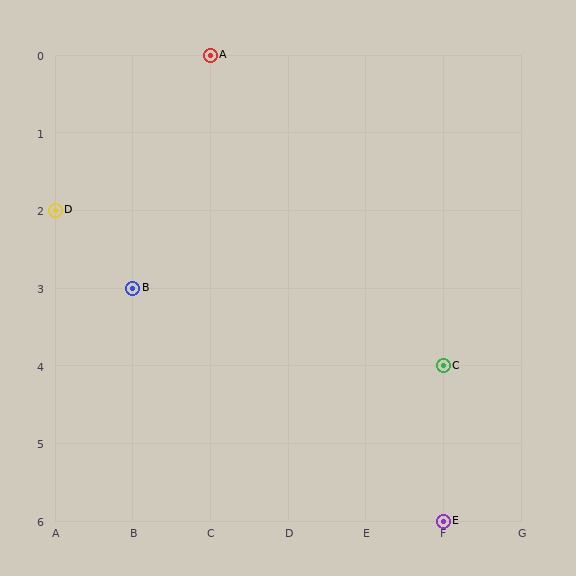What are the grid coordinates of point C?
Point C is at grid coordinates (F, 4).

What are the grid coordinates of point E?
Point E is at grid coordinates (F, 6).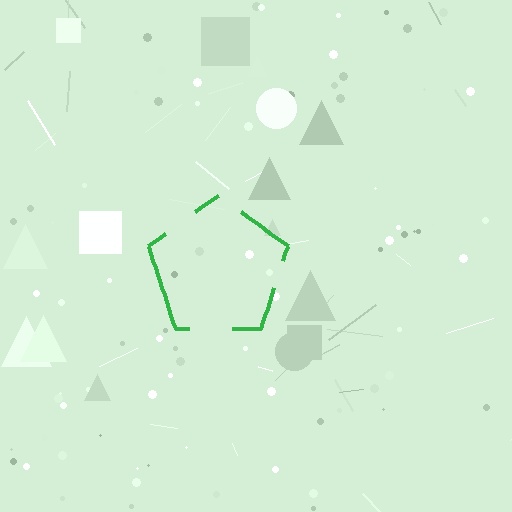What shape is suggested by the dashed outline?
The dashed outline suggests a pentagon.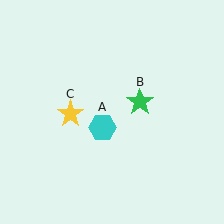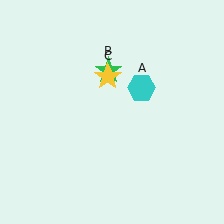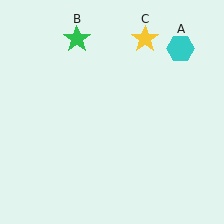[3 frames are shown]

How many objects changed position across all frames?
3 objects changed position: cyan hexagon (object A), green star (object B), yellow star (object C).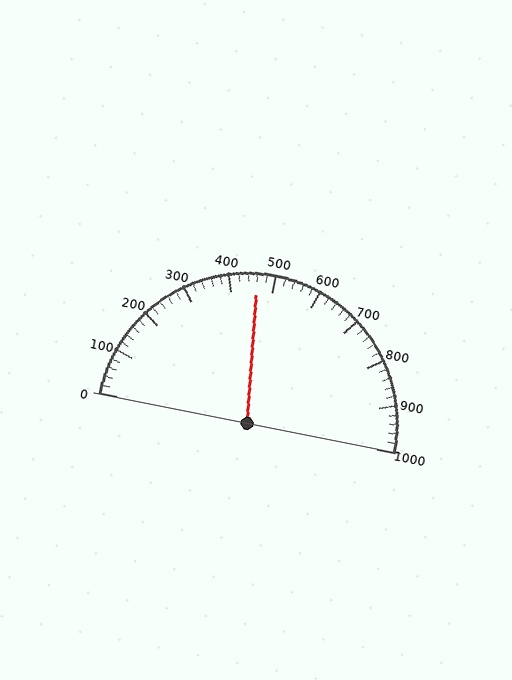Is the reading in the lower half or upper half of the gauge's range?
The reading is in the lower half of the range (0 to 1000).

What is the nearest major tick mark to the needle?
The nearest major tick mark is 500.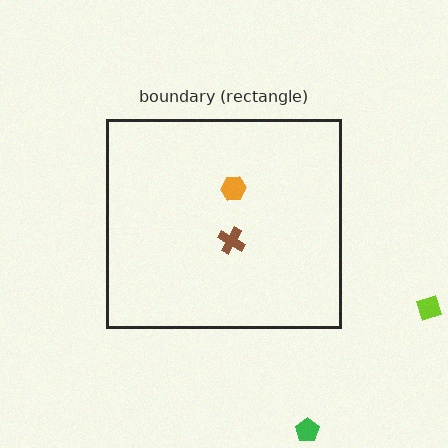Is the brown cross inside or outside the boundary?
Inside.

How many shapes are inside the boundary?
2 inside, 2 outside.